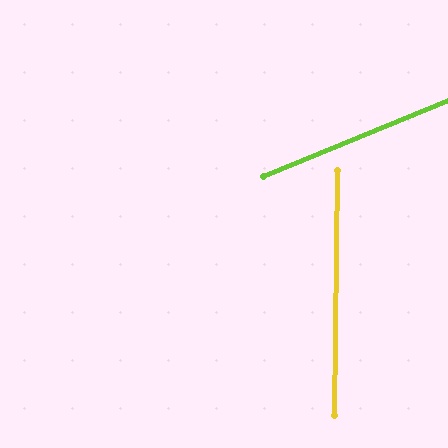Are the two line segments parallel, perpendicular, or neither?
Neither parallel nor perpendicular — they differ by about 67°.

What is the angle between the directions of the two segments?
Approximately 67 degrees.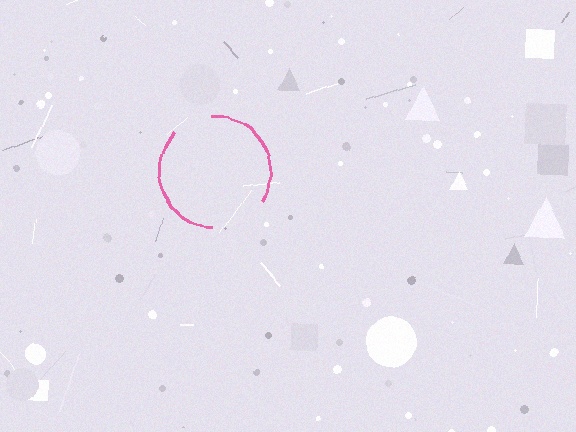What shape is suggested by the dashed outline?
The dashed outline suggests a circle.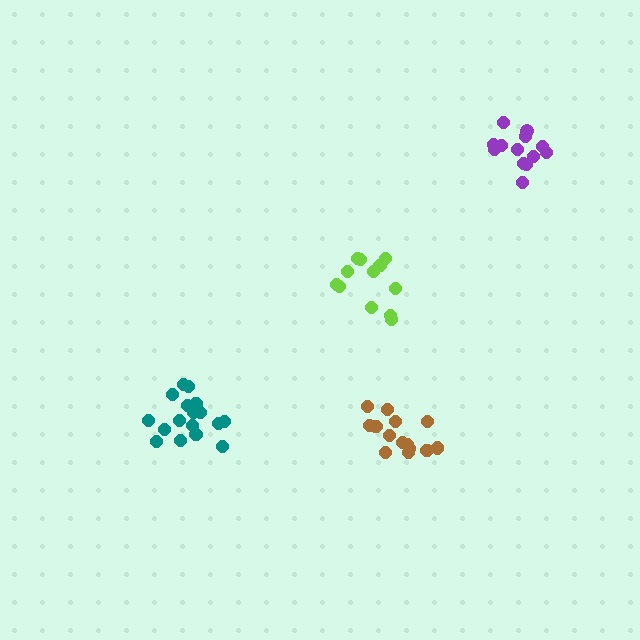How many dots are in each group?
Group 1: 12 dots, Group 2: 14 dots, Group 3: 17 dots, Group 4: 13 dots (56 total).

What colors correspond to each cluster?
The clusters are colored: lime, brown, teal, purple.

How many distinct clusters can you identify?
There are 4 distinct clusters.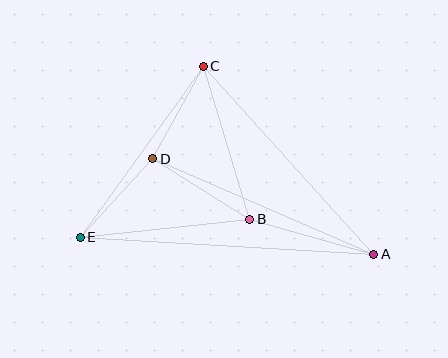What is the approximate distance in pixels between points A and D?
The distance between A and D is approximately 241 pixels.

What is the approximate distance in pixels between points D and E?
The distance between D and E is approximately 107 pixels.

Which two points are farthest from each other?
Points A and E are farthest from each other.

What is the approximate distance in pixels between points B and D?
The distance between B and D is approximately 114 pixels.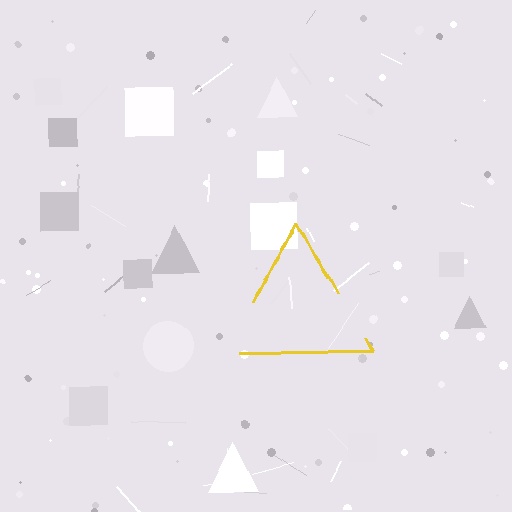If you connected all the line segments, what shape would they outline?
They would outline a triangle.